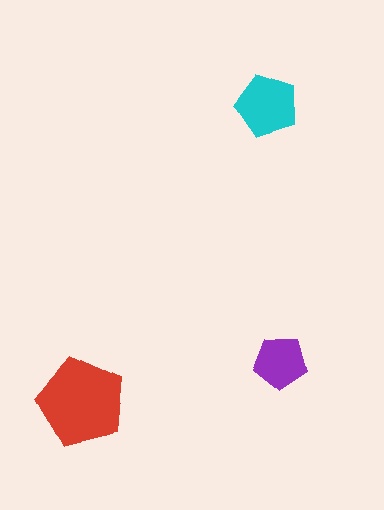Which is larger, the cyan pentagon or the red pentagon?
The red one.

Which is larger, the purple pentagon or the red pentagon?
The red one.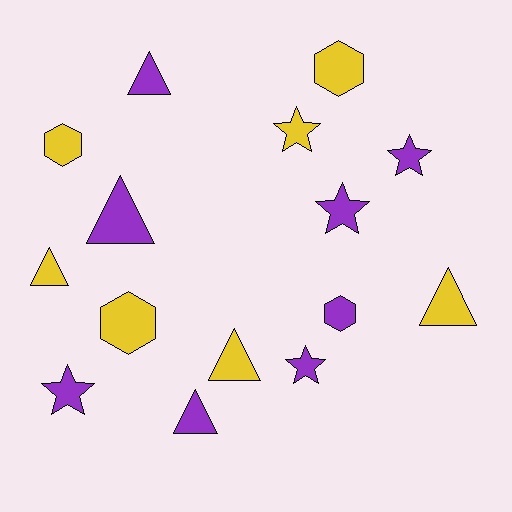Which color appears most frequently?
Purple, with 8 objects.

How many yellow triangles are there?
There are 3 yellow triangles.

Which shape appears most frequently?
Triangle, with 6 objects.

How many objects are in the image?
There are 15 objects.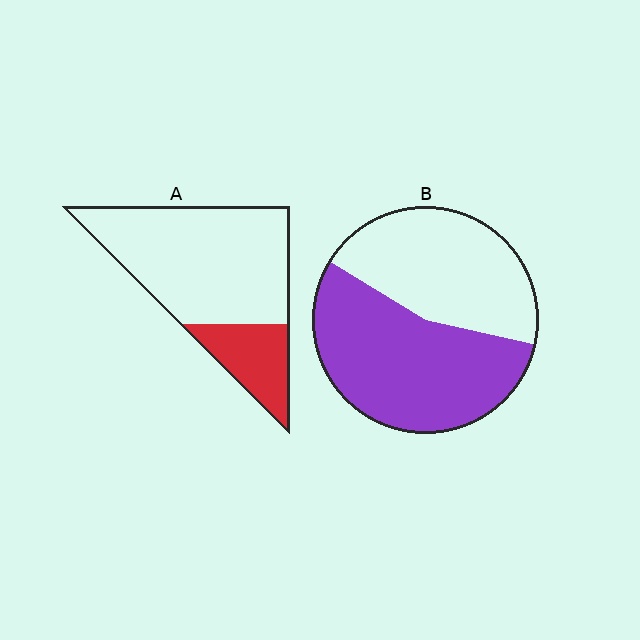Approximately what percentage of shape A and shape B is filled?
A is approximately 25% and B is approximately 55%.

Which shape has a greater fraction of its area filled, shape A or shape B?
Shape B.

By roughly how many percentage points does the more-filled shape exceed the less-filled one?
By roughly 30 percentage points (B over A).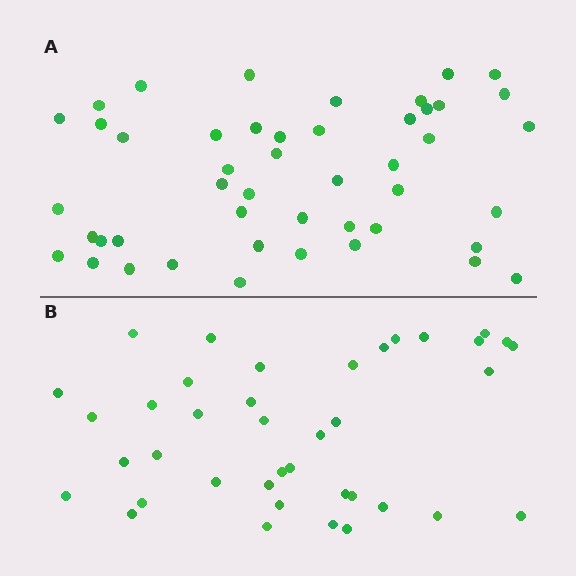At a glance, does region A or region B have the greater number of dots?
Region A (the top region) has more dots.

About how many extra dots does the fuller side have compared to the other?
Region A has roughly 8 or so more dots than region B.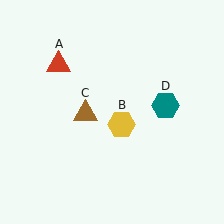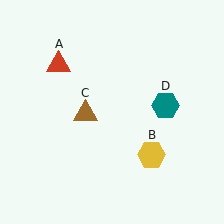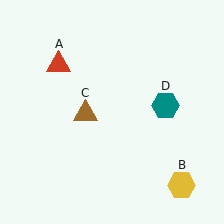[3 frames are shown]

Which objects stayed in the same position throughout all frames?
Red triangle (object A) and brown triangle (object C) and teal hexagon (object D) remained stationary.